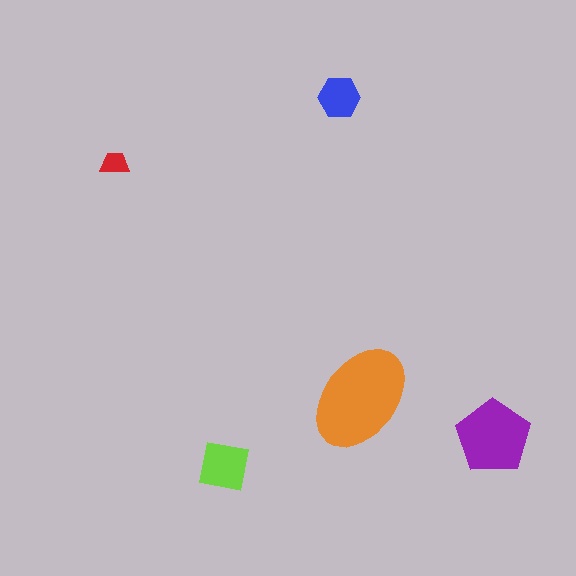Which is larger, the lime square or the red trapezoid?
The lime square.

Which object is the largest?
The orange ellipse.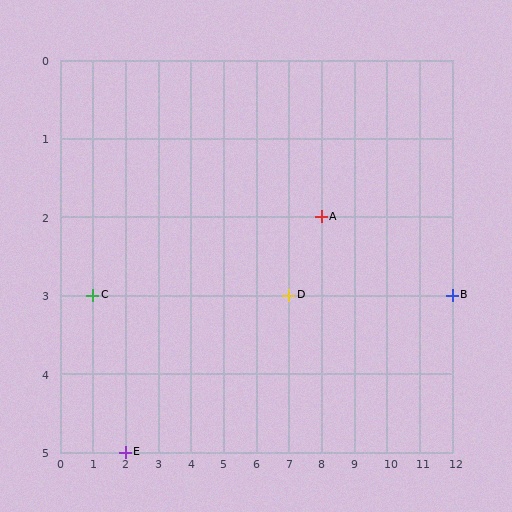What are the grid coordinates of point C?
Point C is at grid coordinates (1, 3).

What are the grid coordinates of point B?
Point B is at grid coordinates (12, 3).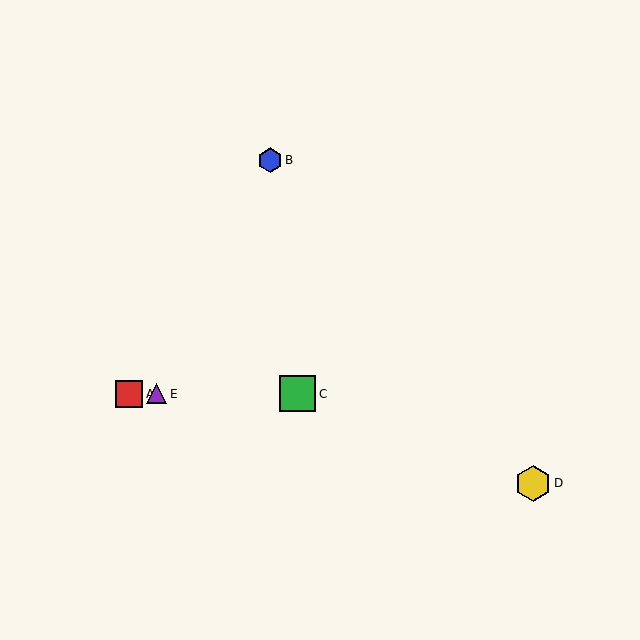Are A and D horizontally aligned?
No, A is at y≈394 and D is at y≈483.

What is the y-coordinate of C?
Object C is at y≈394.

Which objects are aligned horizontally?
Objects A, C, E are aligned horizontally.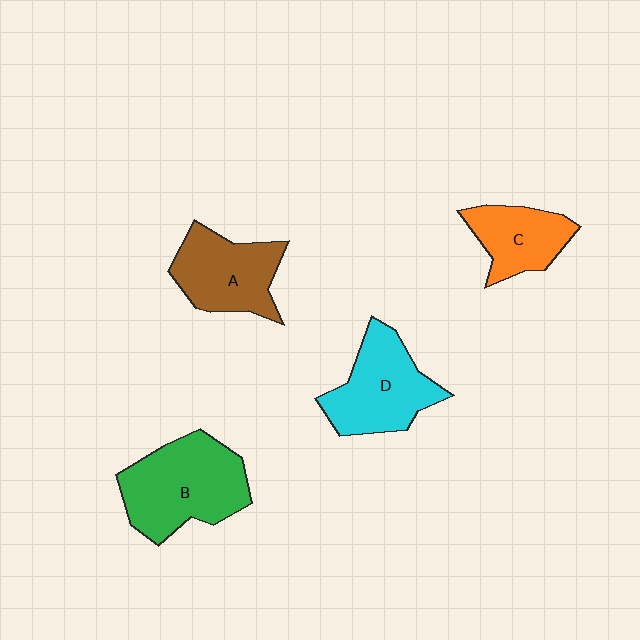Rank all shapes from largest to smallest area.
From largest to smallest: B (green), D (cyan), A (brown), C (orange).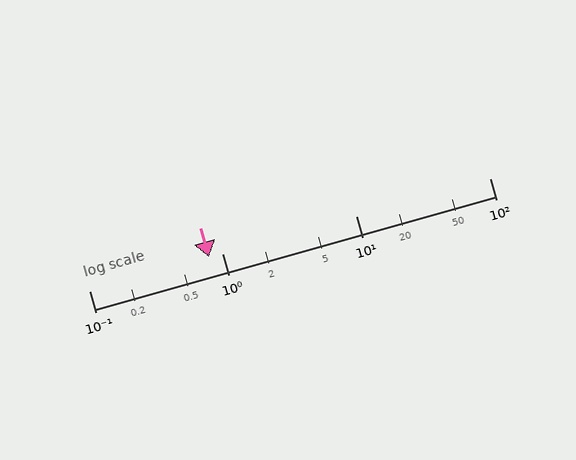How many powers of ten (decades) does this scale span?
The scale spans 3 decades, from 0.1 to 100.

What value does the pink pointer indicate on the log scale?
The pointer indicates approximately 0.79.